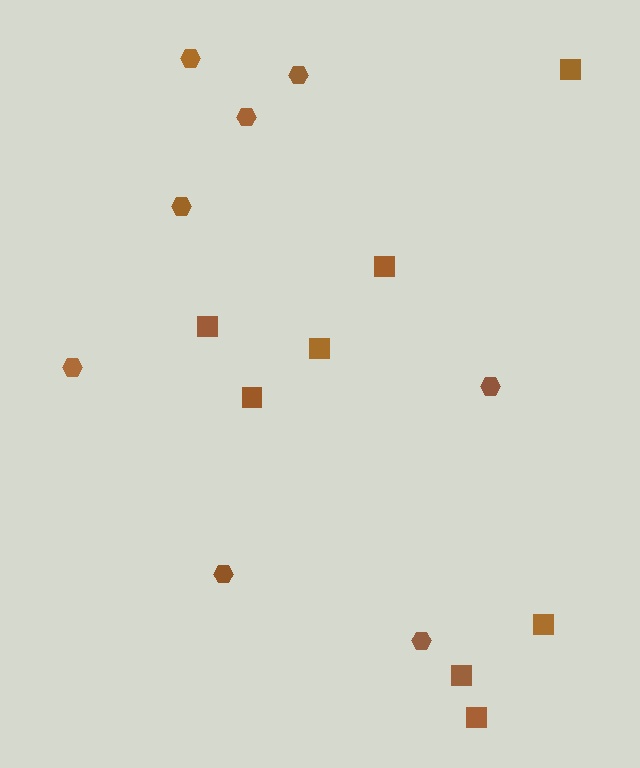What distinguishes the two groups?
There are 2 groups: one group of hexagons (8) and one group of squares (8).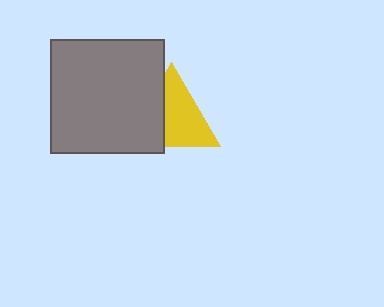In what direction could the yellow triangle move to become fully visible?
The yellow triangle could move right. That would shift it out from behind the gray square entirely.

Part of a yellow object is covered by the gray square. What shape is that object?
It is a triangle.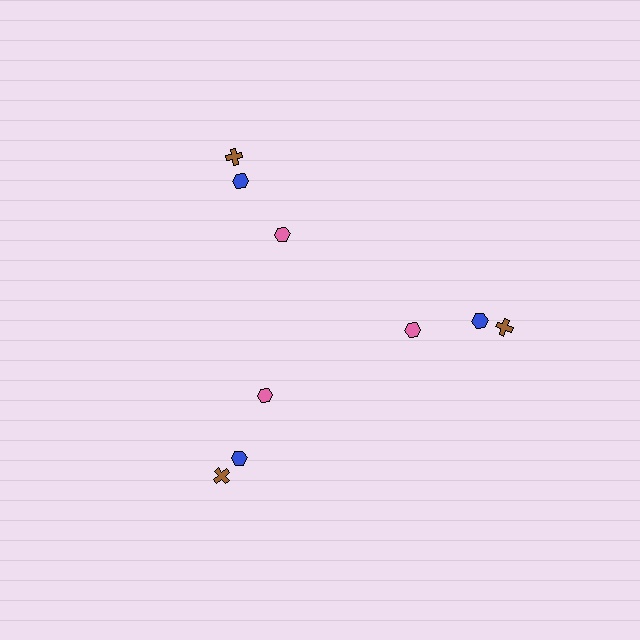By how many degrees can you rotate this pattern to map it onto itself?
The pattern maps onto itself every 120 degrees of rotation.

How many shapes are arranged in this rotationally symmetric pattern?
There are 9 shapes, arranged in 3 groups of 3.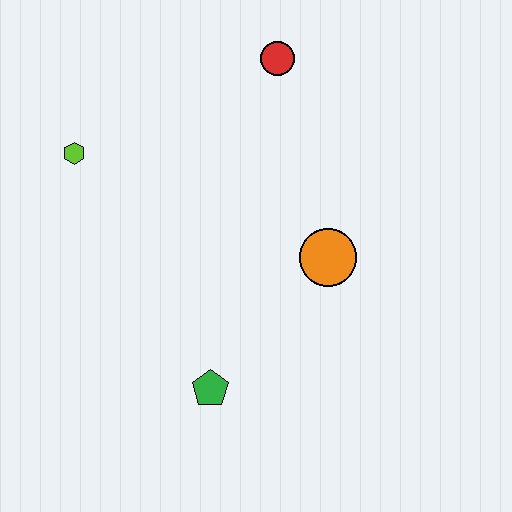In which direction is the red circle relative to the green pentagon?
The red circle is above the green pentagon.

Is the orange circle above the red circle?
No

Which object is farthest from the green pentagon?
The red circle is farthest from the green pentagon.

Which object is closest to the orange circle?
The green pentagon is closest to the orange circle.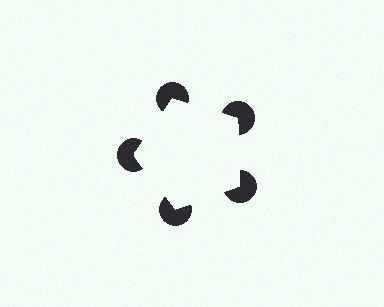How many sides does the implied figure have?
5 sides.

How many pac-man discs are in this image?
There are 5 — one at each vertex of the illusory pentagon.